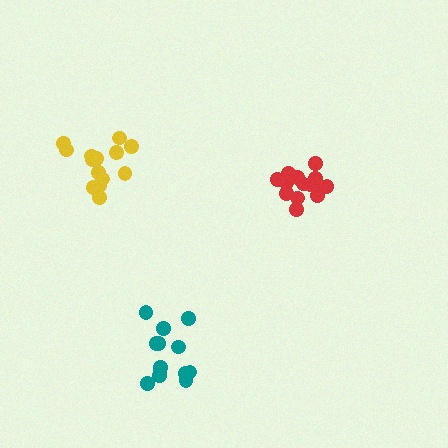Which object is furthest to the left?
The yellow cluster is leftmost.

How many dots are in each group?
Group 1: 14 dots, Group 2: 14 dots, Group 3: 13 dots (41 total).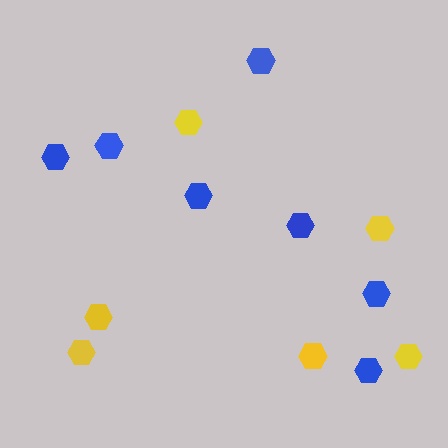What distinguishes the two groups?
There are 2 groups: one group of yellow hexagons (6) and one group of blue hexagons (7).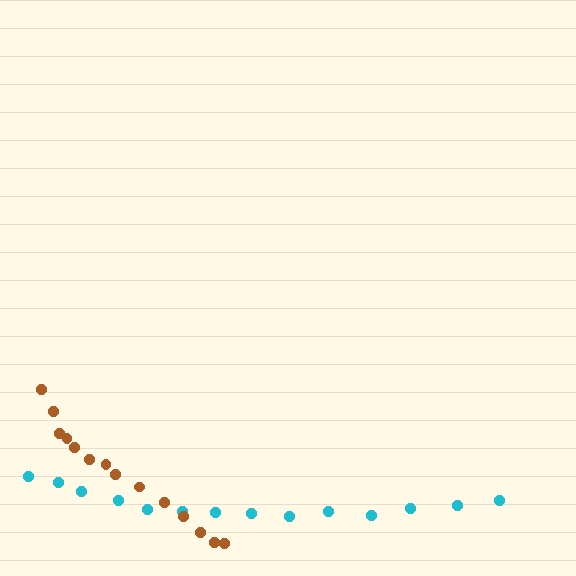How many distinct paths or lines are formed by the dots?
There are 2 distinct paths.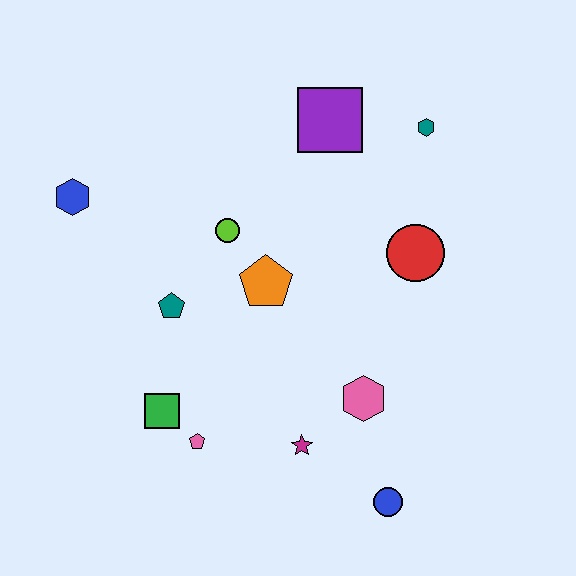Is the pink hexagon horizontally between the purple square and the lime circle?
No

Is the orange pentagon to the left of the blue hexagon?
No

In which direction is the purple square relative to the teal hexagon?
The purple square is to the left of the teal hexagon.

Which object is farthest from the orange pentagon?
The blue circle is farthest from the orange pentagon.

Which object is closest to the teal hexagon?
The purple square is closest to the teal hexagon.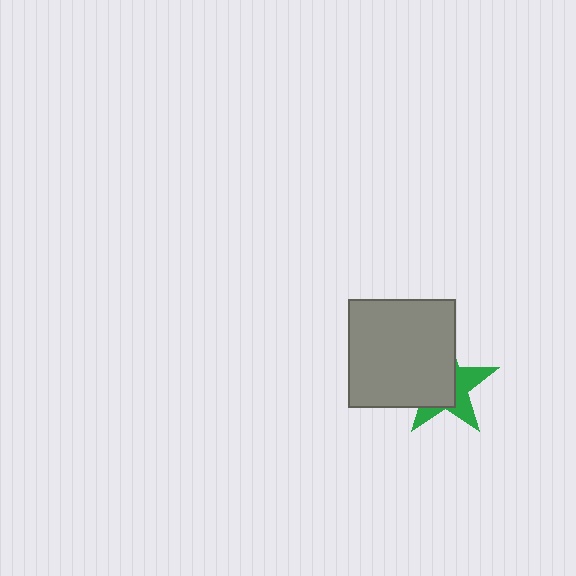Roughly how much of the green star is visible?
A small part of it is visible (roughly 42%).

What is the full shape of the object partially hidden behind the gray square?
The partially hidden object is a green star.